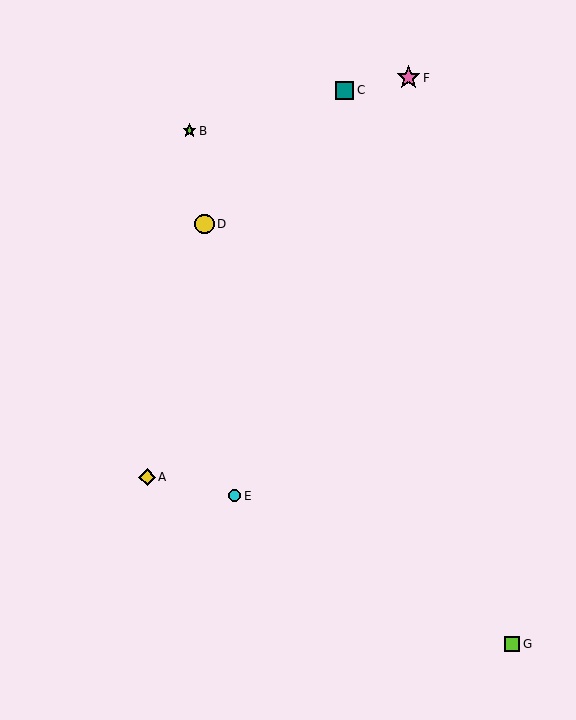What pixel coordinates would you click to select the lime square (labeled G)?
Click at (512, 644) to select the lime square G.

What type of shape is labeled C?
Shape C is a teal square.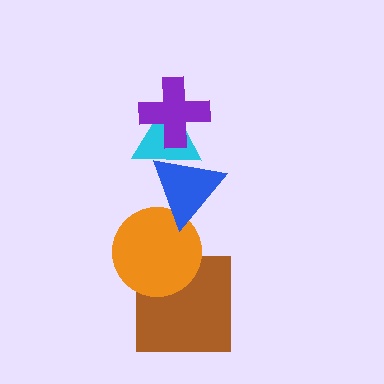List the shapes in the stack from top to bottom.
From top to bottom: the purple cross, the cyan triangle, the blue triangle, the orange circle, the brown square.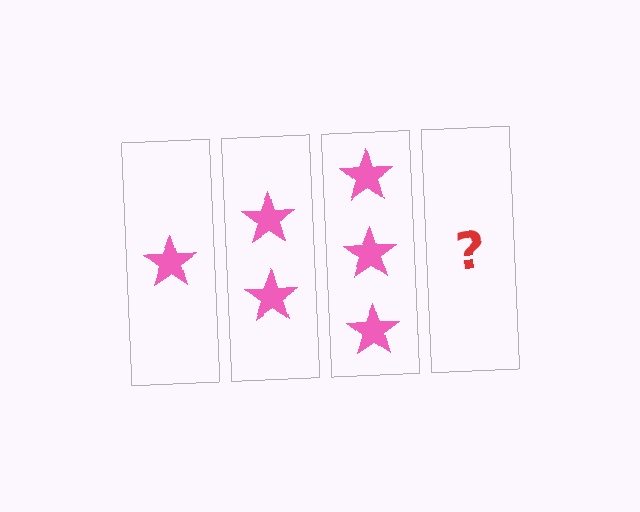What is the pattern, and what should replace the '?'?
The pattern is that each step adds one more star. The '?' should be 4 stars.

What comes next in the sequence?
The next element should be 4 stars.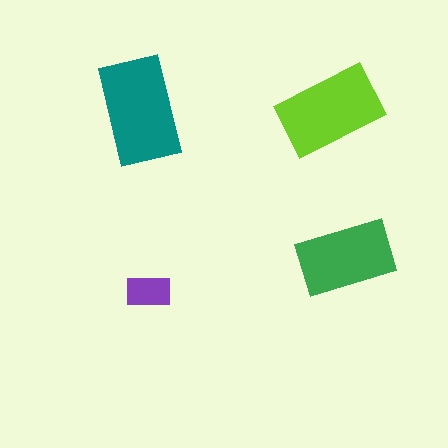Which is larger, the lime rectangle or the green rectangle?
The lime one.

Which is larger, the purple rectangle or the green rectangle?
The green one.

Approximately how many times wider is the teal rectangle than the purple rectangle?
About 2.5 times wider.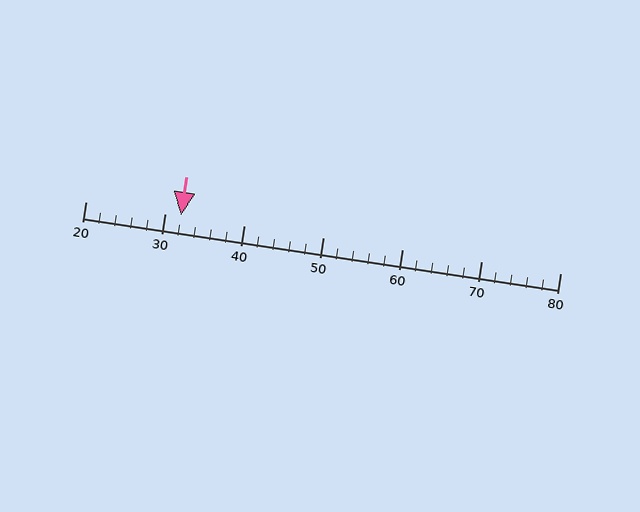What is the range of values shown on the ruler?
The ruler shows values from 20 to 80.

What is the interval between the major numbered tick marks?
The major tick marks are spaced 10 units apart.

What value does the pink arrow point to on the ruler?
The pink arrow points to approximately 32.